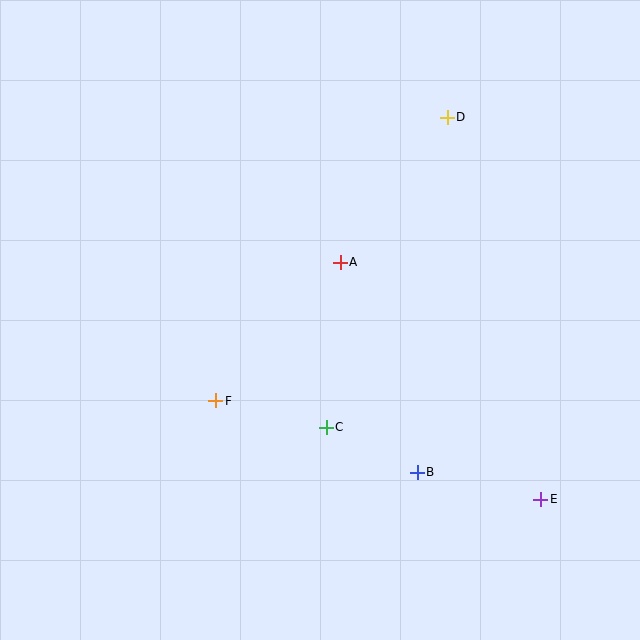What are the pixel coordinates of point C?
Point C is at (326, 427).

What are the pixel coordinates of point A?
Point A is at (340, 262).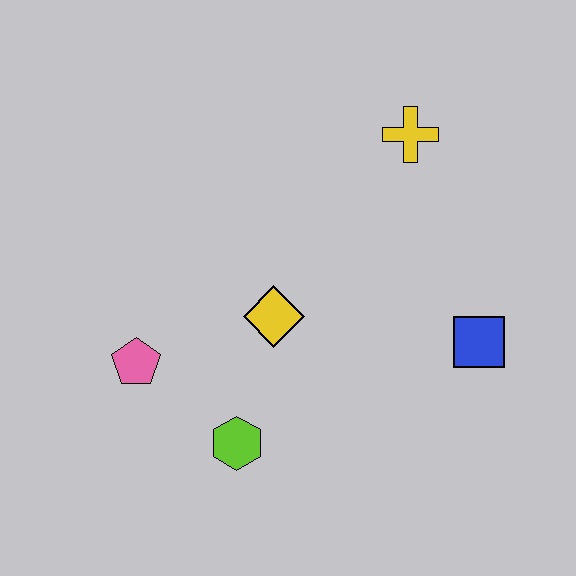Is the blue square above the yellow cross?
No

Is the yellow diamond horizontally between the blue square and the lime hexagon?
Yes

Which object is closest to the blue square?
The yellow diamond is closest to the blue square.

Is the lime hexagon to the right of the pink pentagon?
Yes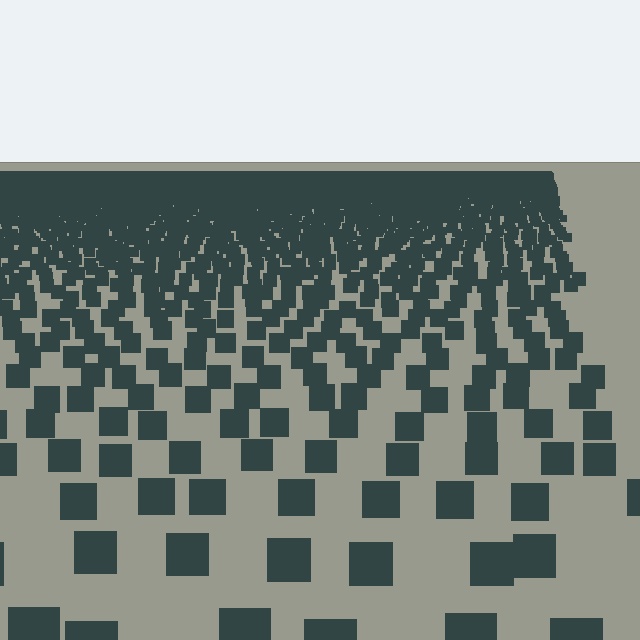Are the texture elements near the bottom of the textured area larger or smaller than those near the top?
Larger. Near the bottom, elements are closer to the viewer and appear at a bigger on-screen size.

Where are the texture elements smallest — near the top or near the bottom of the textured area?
Near the top.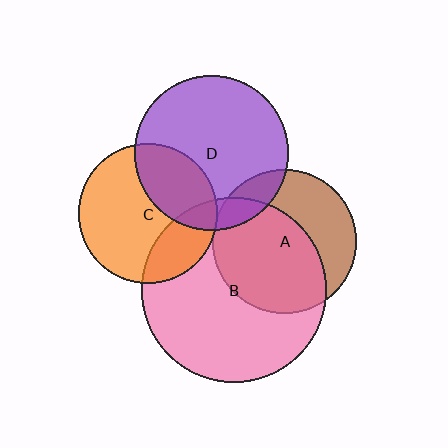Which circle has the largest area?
Circle B (pink).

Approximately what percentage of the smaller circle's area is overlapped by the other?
Approximately 15%.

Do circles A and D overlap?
Yes.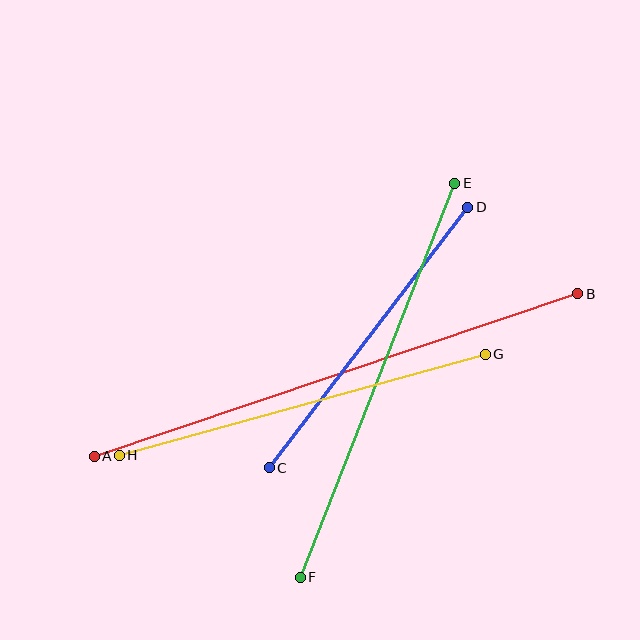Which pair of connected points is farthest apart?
Points A and B are farthest apart.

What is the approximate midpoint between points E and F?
The midpoint is at approximately (378, 380) pixels.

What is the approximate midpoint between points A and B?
The midpoint is at approximately (336, 375) pixels.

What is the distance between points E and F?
The distance is approximately 423 pixels.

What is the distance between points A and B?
The distance is approximately 510 pixels.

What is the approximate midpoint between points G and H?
The midpoint is at approximately (302, 405) pixels.